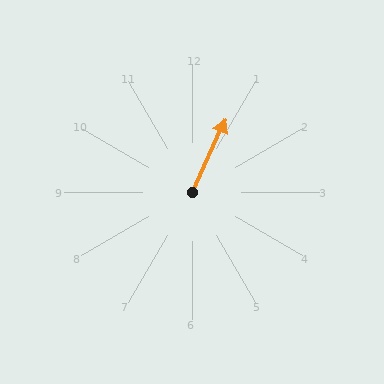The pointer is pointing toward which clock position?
Roughly 1 o'clock.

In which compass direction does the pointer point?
Northeast.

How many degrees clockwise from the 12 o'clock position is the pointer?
Approximately 25 degrees.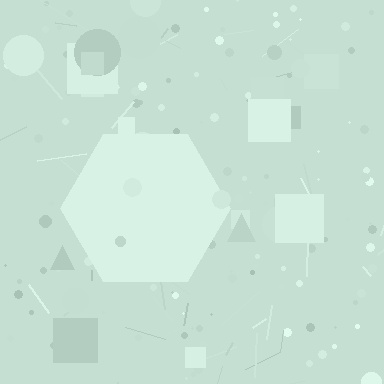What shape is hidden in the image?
A hexagon is hidden in the image.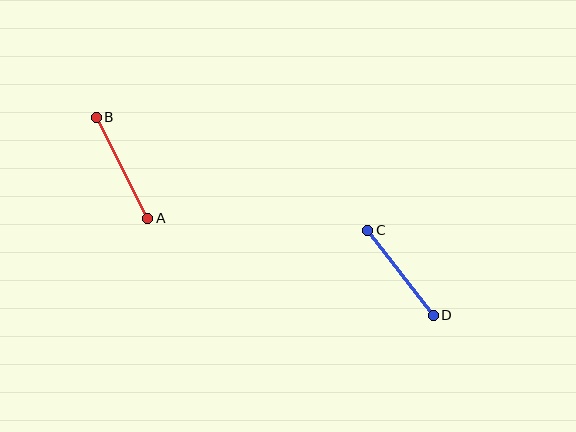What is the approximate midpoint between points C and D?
The midpoint is at approximately (400, 273) pixels.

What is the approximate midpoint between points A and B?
The midpoint is at approximately (122, 168) pixels.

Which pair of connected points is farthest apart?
Points A and B are farthest apart.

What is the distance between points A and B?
The distance is approximately 113 pixels.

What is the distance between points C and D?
The distance is approximately 107 pixels.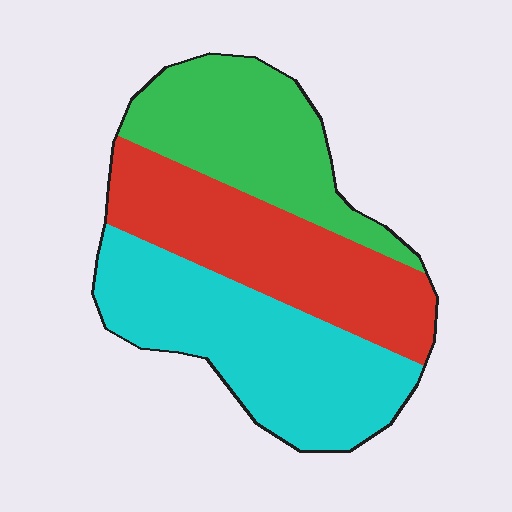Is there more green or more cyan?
Cyan.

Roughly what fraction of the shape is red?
Red takes up about one third (1/3) of the shape.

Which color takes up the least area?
Green, at roughly 30%.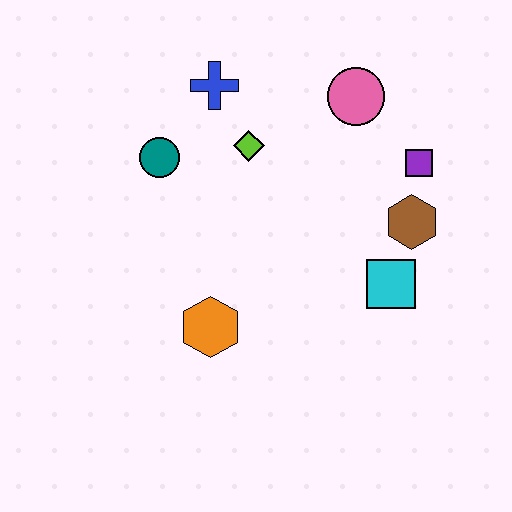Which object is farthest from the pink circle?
The orange hexagon is farthest from the pink circle.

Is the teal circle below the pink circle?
Yes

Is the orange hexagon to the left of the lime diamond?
Yes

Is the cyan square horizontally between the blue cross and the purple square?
Yes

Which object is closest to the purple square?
The brown hexagon is closest to the purple square.